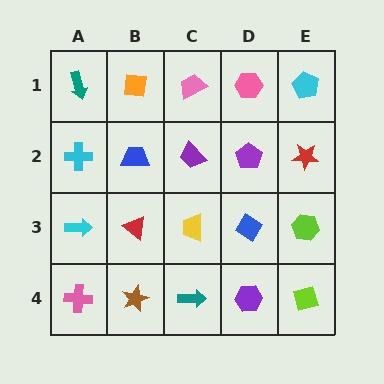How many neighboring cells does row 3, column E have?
3.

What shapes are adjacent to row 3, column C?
A purple trapezoid (row 2, column C), a teal arrow (row 4, column C), a red triangle (row 3, column B), a blue diamond (row 3, column D).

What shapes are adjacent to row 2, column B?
An orange square (row 1, column B), a red triangle (row 3, column B), a cyan cross (row 2, column A), a purple trapezoid (row 2, column C).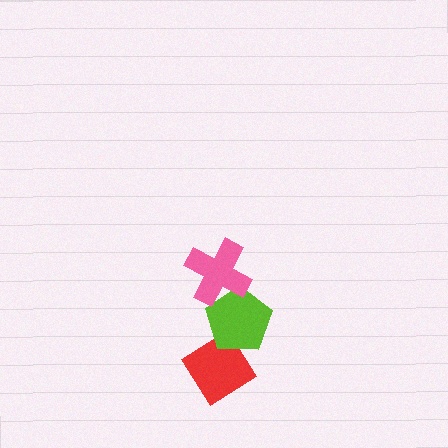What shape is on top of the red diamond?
The lime pentagon is on top of the red diamond.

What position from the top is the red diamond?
The red diamond is 3rd from the top.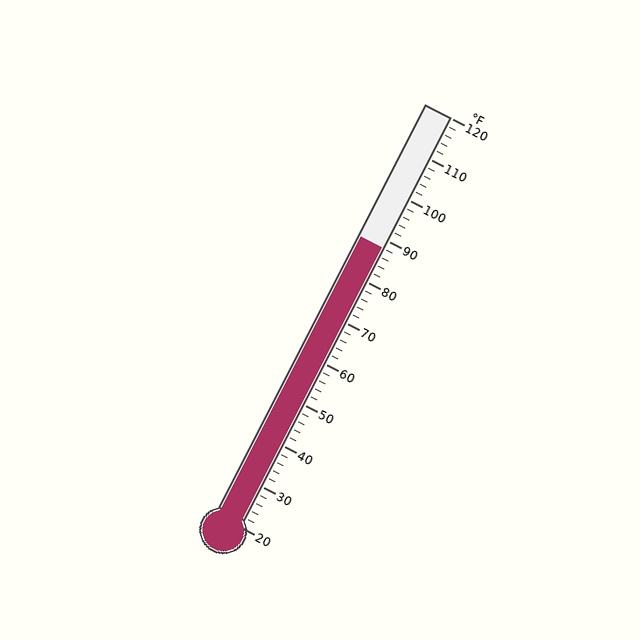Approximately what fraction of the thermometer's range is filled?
The thermometer is filled to approximately 70% of its range.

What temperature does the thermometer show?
The thermometer shows approximately 88°F.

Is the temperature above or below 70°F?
The temperature is above 70°F.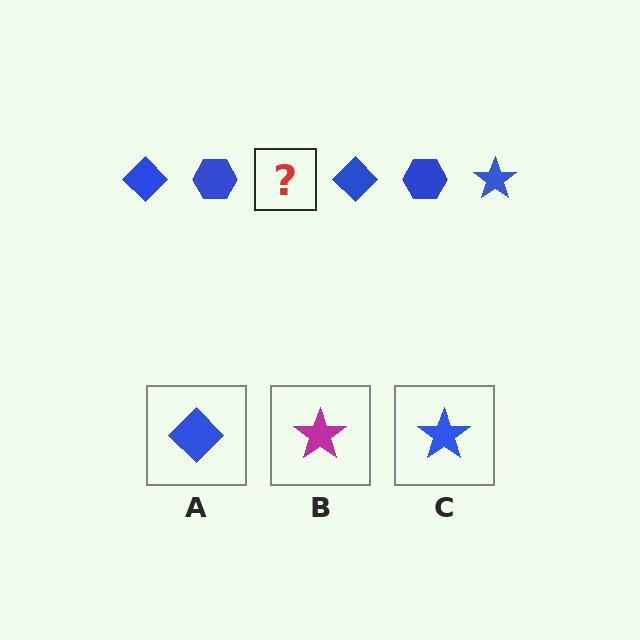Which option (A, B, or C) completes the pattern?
C.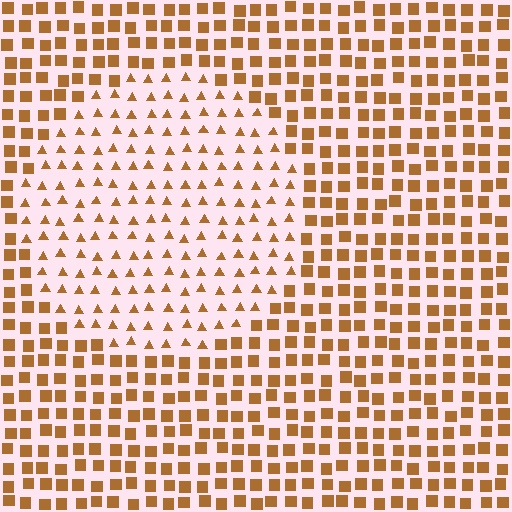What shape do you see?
I see a circle.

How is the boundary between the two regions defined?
The boundary is defined by a change in element shape: triangles inside vs. squares outside. All elements share the same color and spacing.